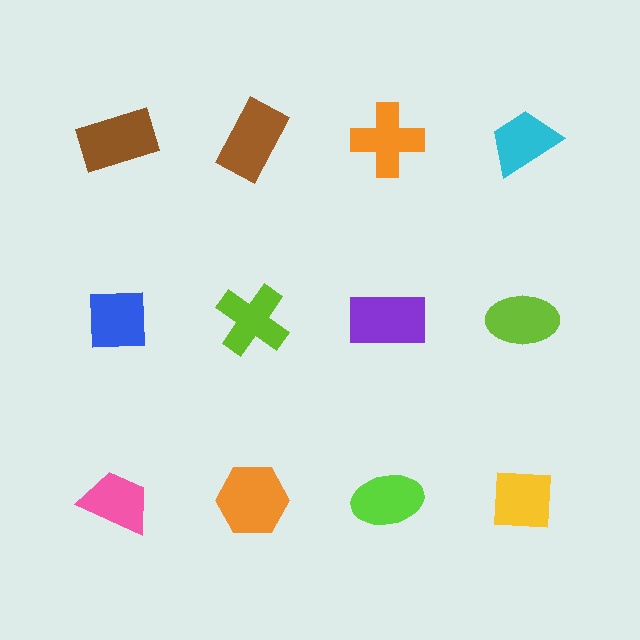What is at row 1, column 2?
A brown rectangle.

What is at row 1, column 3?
An orange cross.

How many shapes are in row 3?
4 shapes.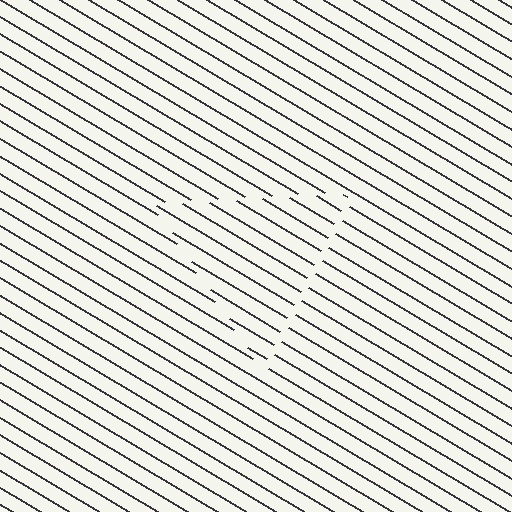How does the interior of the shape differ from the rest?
The interior of the shape contains the same grating, shifted by half a period — the contour is defined by the phase discontinuity where line-ends from the inner and outer gratings abut.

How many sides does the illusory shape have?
3 sides — the line-ends trace a triangle.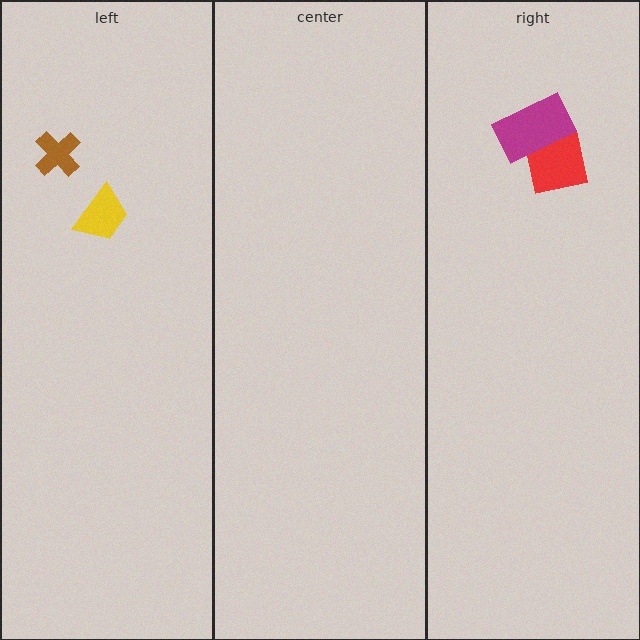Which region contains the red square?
The right region.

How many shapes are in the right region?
2.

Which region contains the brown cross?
The left region.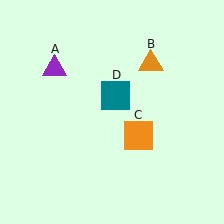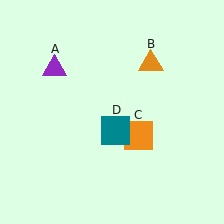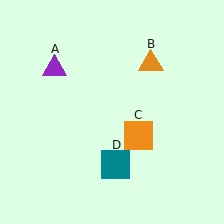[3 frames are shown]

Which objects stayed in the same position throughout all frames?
Purple triangle (object A) and orange triangle (object B) and orange square (object C) remained stationary.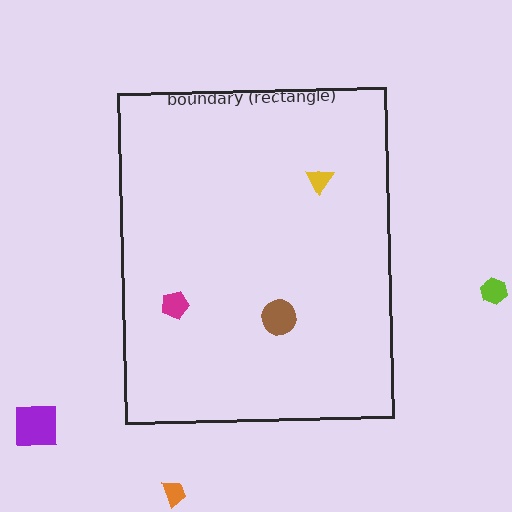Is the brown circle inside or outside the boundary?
Inside.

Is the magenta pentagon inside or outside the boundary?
Inside.